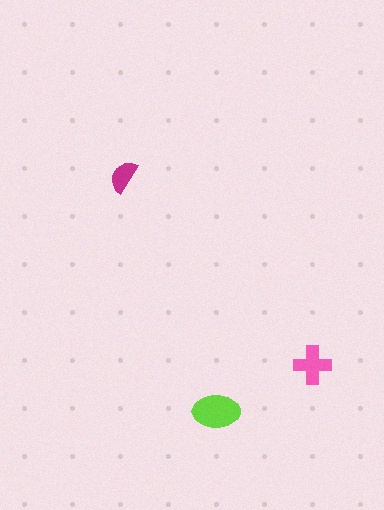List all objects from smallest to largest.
The magenta semicircle, the pink cross, the lime ellipse.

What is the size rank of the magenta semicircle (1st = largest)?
3rd.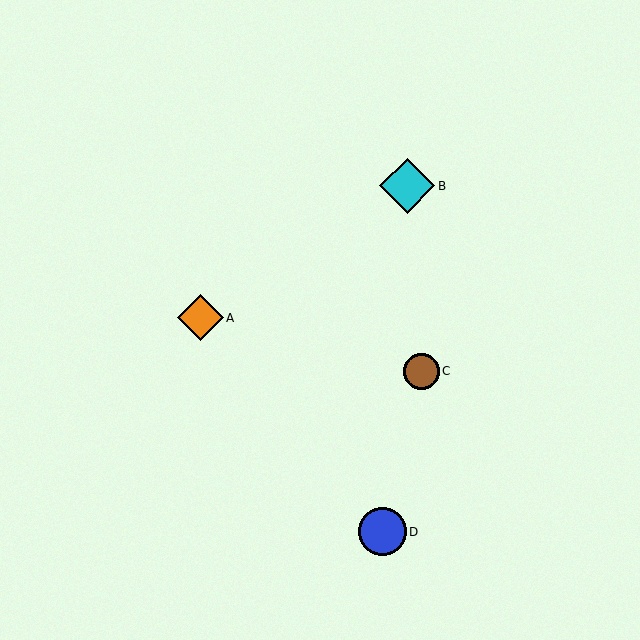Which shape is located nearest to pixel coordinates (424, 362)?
The brown circle (labeled C) at (421, 371) is nearest to that location.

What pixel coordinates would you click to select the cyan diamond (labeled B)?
Click at (407, 186) to select the cyan diamond B.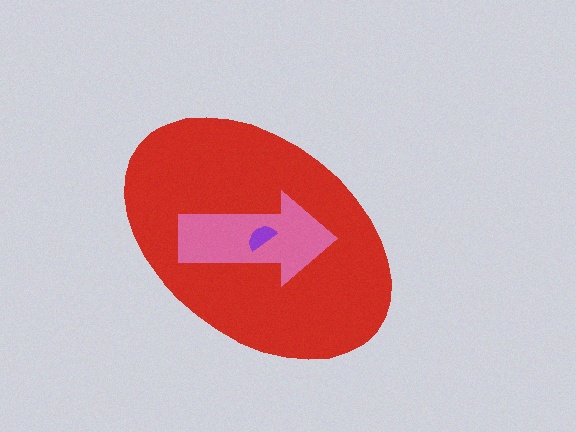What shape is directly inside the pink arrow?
The purple semicircle.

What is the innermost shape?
The purple semicircle.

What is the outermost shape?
The red ellipse.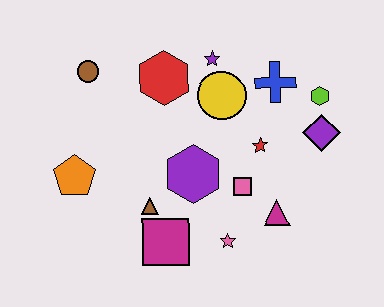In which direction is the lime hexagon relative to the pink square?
The lime hexagon is above the pink square.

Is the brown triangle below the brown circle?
Yes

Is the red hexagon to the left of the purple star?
Yes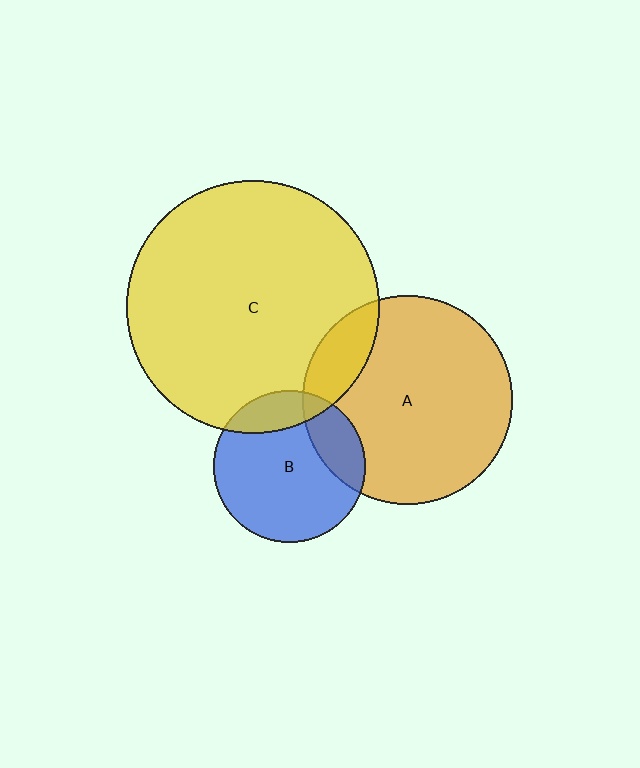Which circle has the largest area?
Circle C (yellow).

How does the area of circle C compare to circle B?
Approximately 2.8 times.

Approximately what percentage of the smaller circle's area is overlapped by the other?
Approximately 20%.